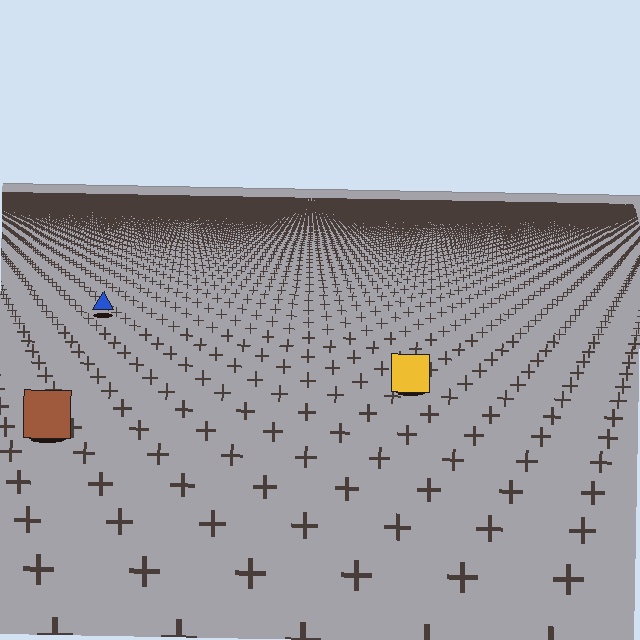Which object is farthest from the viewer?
The blue triangle is farthest from the viewer. It appears smaller and the ground texture around it is denser.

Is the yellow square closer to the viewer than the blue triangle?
Yes. The yellow square is closer — you can tell from the texture gradient: the ground texture is coarser near it.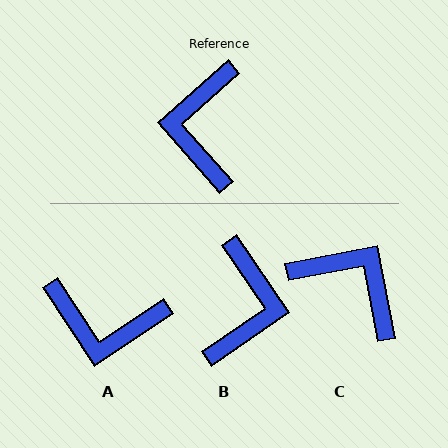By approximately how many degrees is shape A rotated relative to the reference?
Approximately 82 degrees counter-clockwise.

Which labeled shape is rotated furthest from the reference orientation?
B, about 173 degrees away.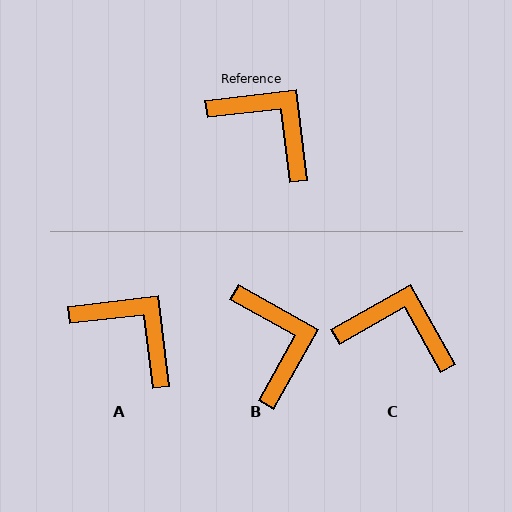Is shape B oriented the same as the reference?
No, it is off by about 36 degrees.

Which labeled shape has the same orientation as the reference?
A.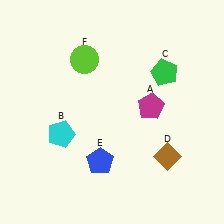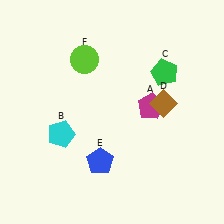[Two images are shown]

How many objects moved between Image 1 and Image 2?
1 object moved between the two images.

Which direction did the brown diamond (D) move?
The brown diamond (D) moved up.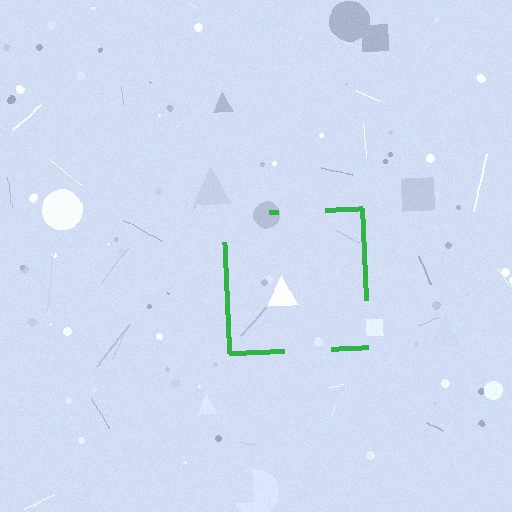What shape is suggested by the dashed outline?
The dashed outline suggests a square.